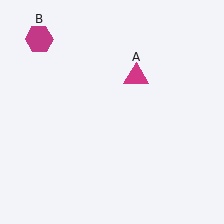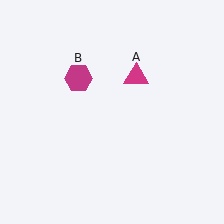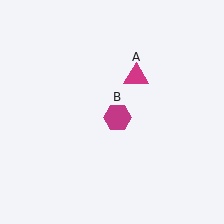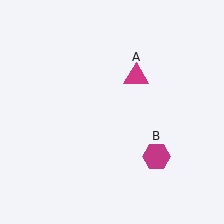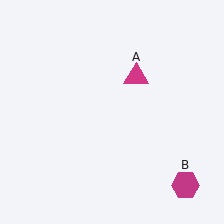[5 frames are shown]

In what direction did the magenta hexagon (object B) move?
The magenta hexagon (object B) moved down and to the right.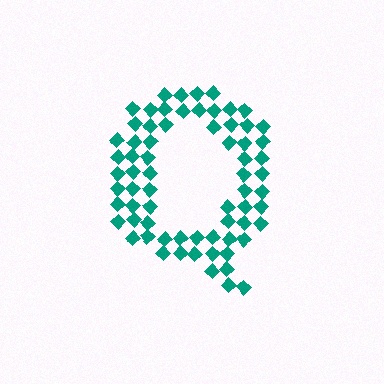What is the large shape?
The large shape is the letter Q.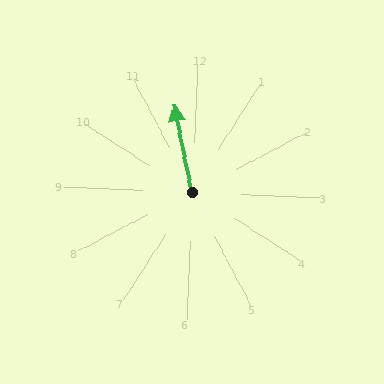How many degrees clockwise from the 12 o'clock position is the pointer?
Approximately 346 degrees.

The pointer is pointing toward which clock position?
Roughly 12 o'clock.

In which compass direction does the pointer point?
North.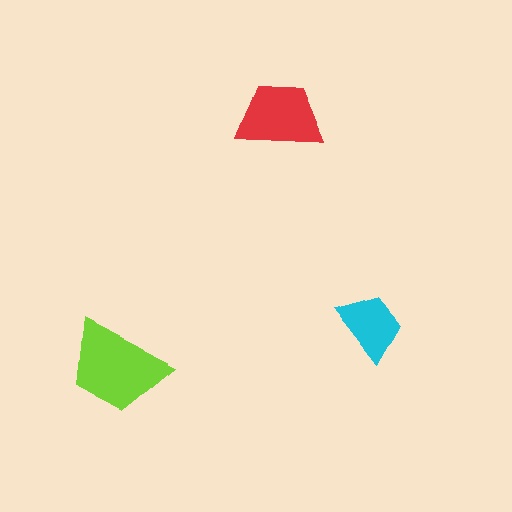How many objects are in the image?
There are 3 objects in the image.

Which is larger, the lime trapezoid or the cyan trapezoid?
The lime one.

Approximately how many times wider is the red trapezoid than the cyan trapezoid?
About 1.5 times wider.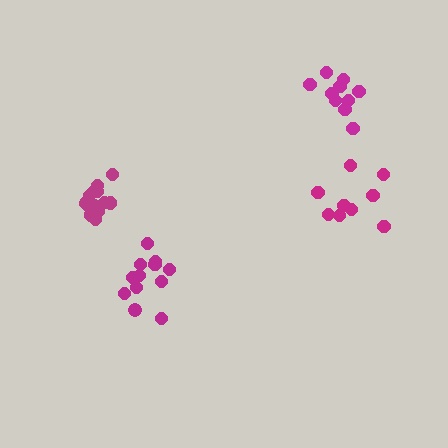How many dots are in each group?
Group 1: 14 dots, Group 2: 12 dots, Group 3: 10 dots, Group 4: 9 dots (45 total).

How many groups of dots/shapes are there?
There are 4 groups.